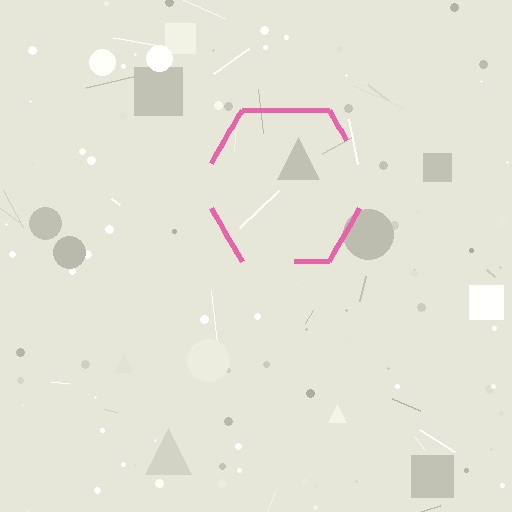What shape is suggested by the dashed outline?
The dashed outline suggests a hexagon.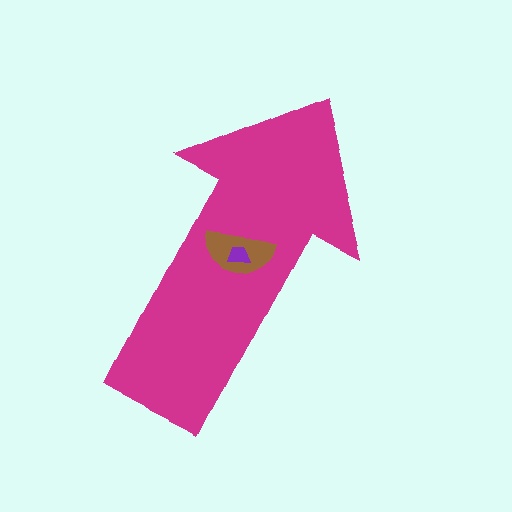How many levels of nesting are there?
3.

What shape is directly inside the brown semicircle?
The purple trapezoid.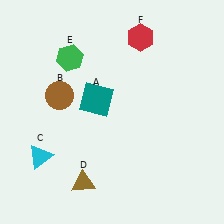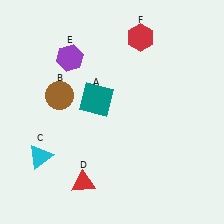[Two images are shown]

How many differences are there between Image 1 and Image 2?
There are 2 differences between the two images.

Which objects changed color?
D changed from brown to red. E changed from green to purple.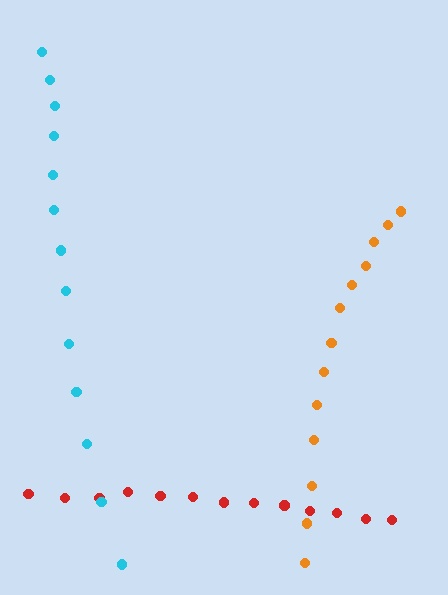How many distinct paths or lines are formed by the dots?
There are 3 distinct paths.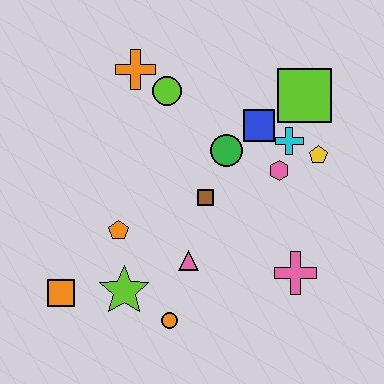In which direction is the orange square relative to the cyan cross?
The orange square is to the left of the cyan cross.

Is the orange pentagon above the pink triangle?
Yes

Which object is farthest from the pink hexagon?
The orange square is farthest from the pink hexagon.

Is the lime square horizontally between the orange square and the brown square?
No